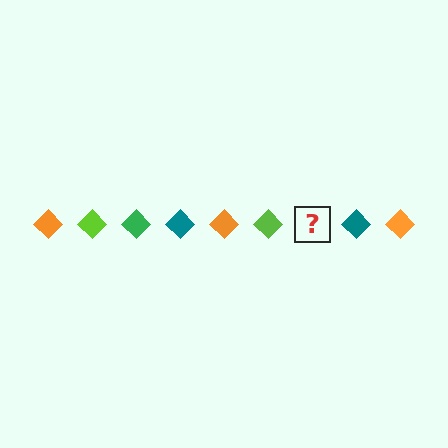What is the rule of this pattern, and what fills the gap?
The rule is that the pattern cycles through orange, lime, green, teal diamonds. The gap should be filled with a green diamond.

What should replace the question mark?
The question mark should be replaced with a green diamond.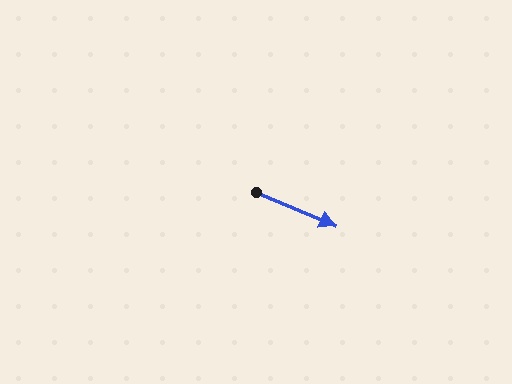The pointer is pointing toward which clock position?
Roughly 4 o'clock.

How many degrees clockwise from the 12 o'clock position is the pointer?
Approximately 113 degrees.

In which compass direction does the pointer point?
Southeast.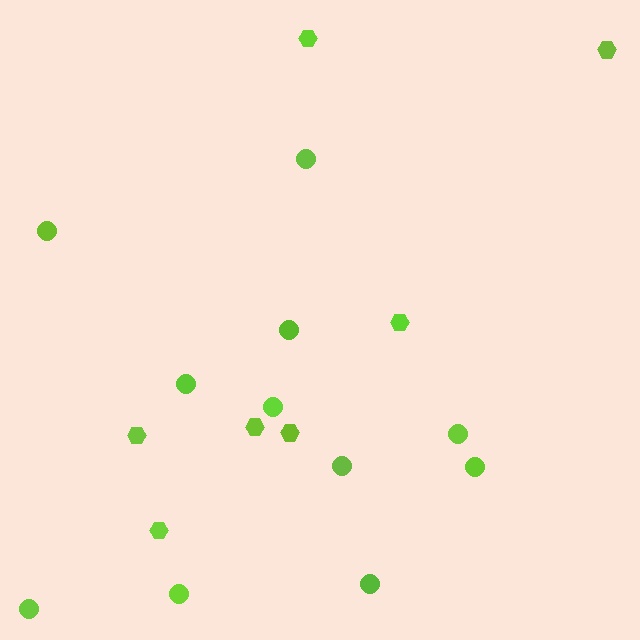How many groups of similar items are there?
There are 2 groups: one group of circles (11) and one group of hexagons (7).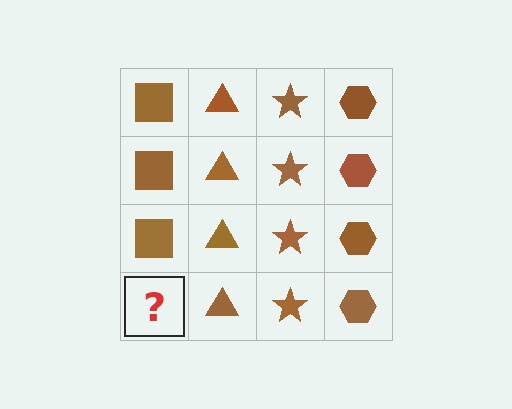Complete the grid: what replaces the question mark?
The question mark should be replaced with a brown square.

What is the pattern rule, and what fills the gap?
The rule is that each column has a consistent shape. The gap should be filled with a brown square.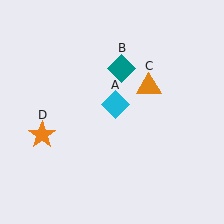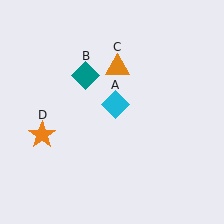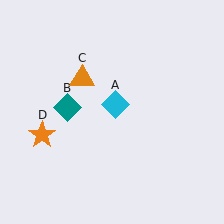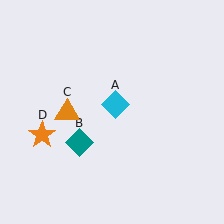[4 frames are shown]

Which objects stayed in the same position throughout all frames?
Cyan diamond (object A) and orange star (object D) remained stationary.